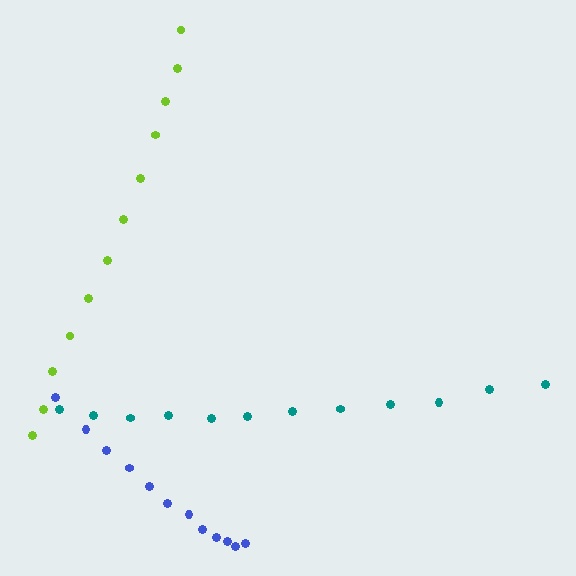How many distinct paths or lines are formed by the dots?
There are 3 distinct paths.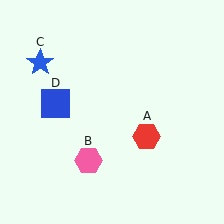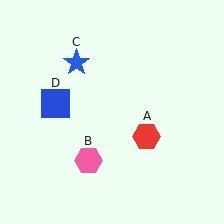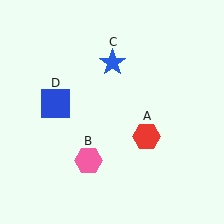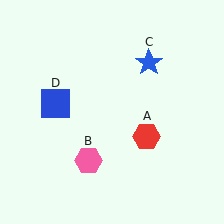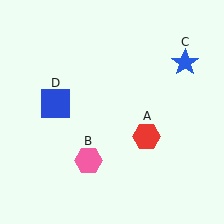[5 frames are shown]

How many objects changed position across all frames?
1 object changed position: blue star (object C).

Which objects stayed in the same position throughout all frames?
Red hexagon (object A) and pink hexagon (object B) and blue square (object D) remained stationary.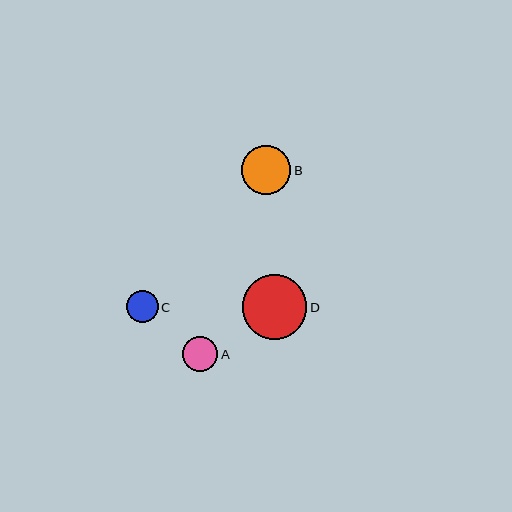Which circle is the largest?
Circle D is the largest with a size of approximately 64 pixels.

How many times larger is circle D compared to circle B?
Circle D is approximately 1.3 times the size of circle B.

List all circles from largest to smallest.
From largest to smallest: D, B, A, C.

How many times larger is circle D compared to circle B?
Circle D is approximately 1.3 times the size of circle B.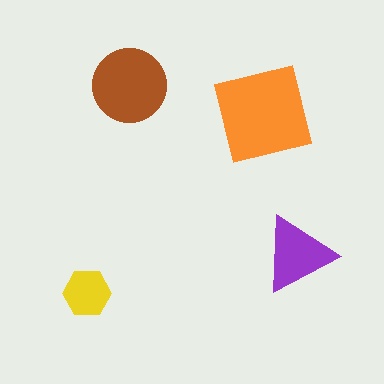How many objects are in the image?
There are 4 objects in the image.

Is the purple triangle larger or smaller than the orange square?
Smaller.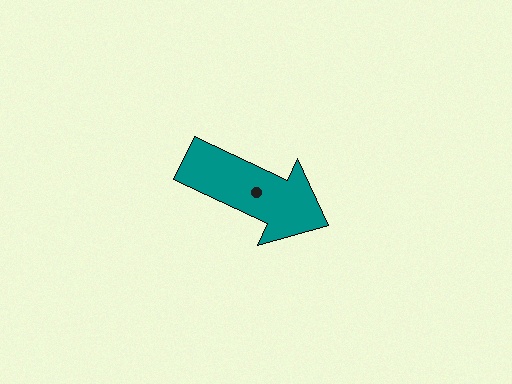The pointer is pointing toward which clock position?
Roughly 4 o'clock.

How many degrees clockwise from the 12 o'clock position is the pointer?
Approximately 115 degrees.